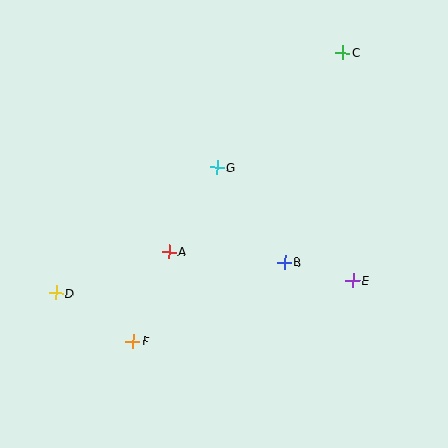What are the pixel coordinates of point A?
Point A is at (169, 252).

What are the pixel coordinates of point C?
Point C is at (343, 53).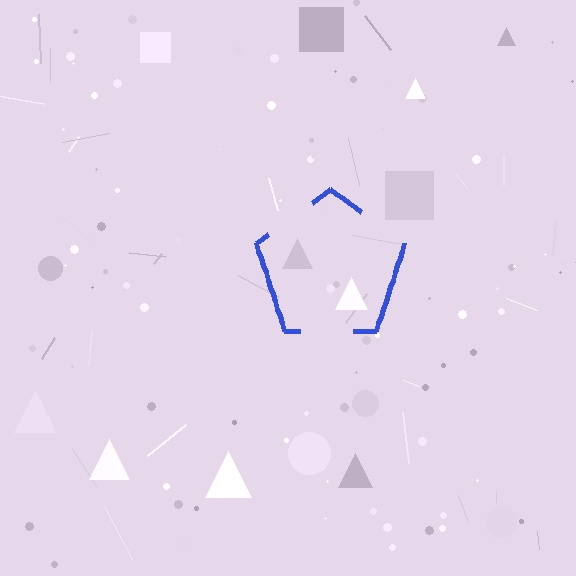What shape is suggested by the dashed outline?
The dashed outline suggests a pentagon.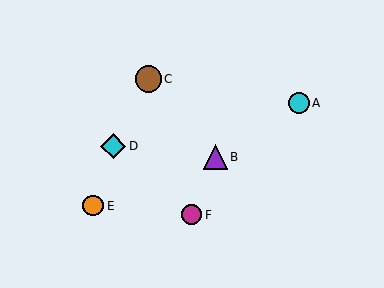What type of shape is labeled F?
Shape F is a magenta circle.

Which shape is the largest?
The brown circle (labeled C) is the largest.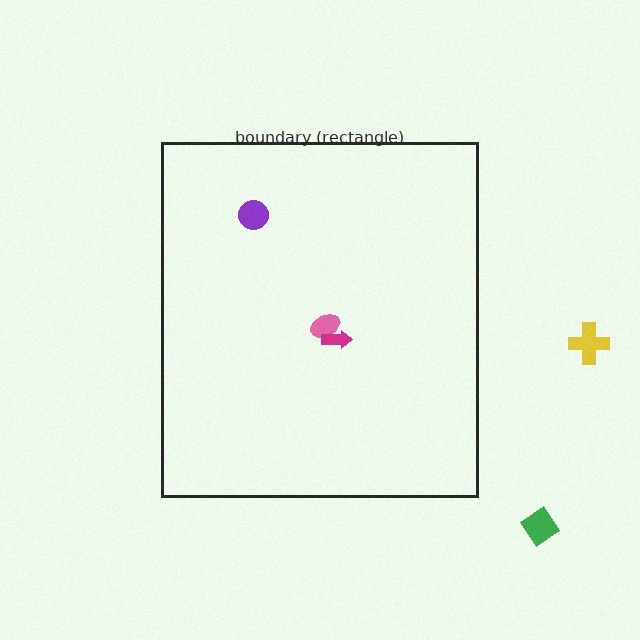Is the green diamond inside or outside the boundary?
Outside.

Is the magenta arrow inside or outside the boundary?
Inside.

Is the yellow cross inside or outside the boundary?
Outside.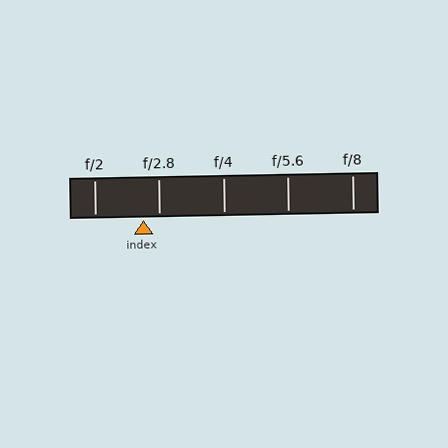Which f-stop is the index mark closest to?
The index mark is closest to f/2.8.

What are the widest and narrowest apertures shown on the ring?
The widest aperture shown is f/2 and the narrowest is f/8.